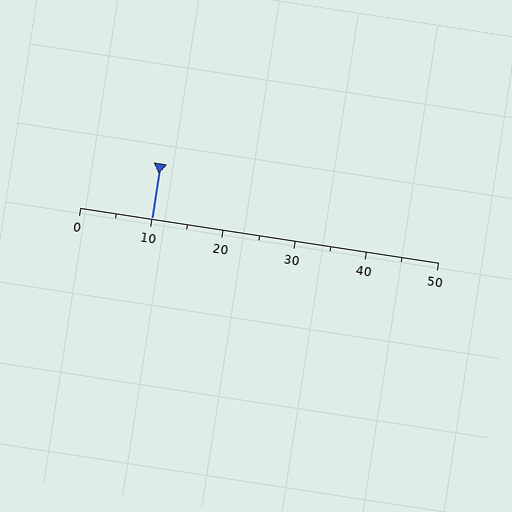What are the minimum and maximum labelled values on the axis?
The axis runs from 0 to 50.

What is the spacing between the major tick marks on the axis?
The major ticks are spaced 10 apart.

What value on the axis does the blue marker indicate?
The marker indicates approximately 10.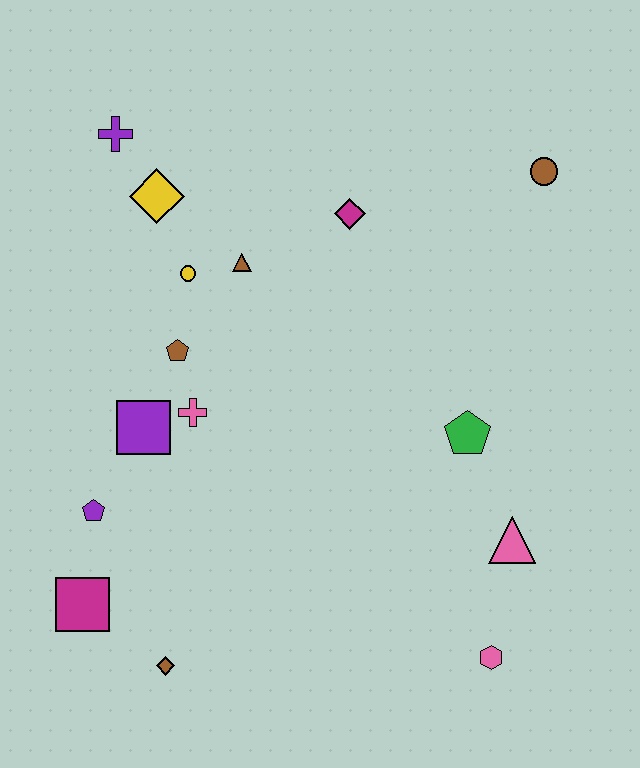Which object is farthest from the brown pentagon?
The pink hexagon is farthest from the brown pentagon.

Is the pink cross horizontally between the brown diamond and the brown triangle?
Yes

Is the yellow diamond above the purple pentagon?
Yes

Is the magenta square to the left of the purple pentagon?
Yes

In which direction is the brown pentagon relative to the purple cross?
The brown pentagon is below the purple cross.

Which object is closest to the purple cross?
The yellow diamond is closest to the purple cross.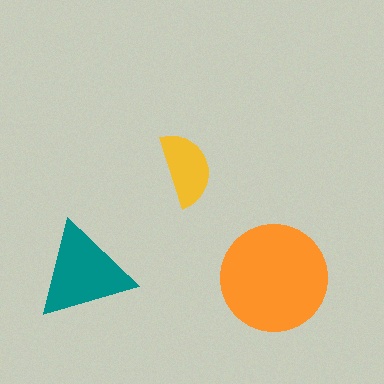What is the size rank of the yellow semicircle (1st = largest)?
3rd.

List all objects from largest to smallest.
The orange circle, the teal triangle, the yellow semicircle.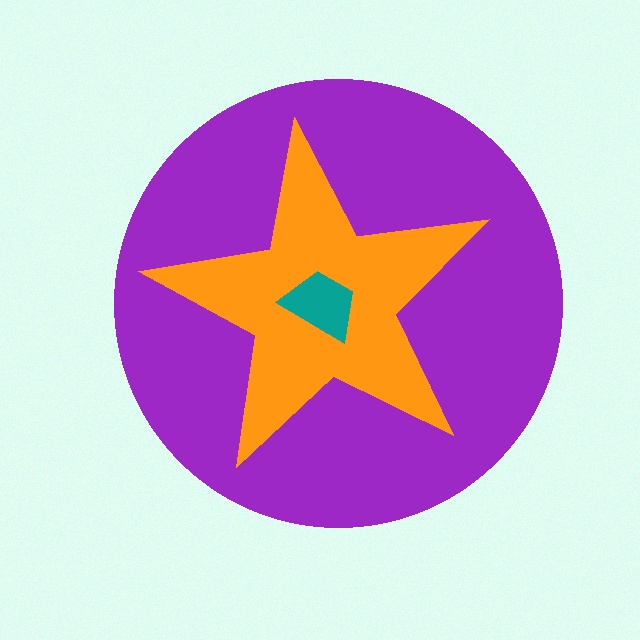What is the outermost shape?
The purple circle.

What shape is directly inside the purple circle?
The orange star.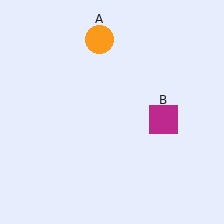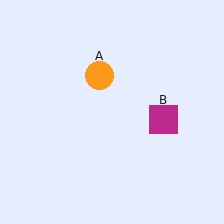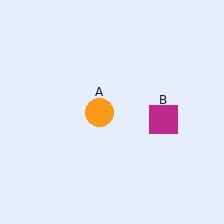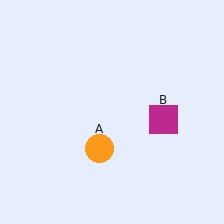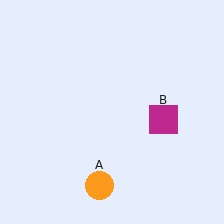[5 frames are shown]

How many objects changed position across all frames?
1 object changed position: orange circle (object A).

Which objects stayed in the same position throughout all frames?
Magenta square (object B) remained stationary.